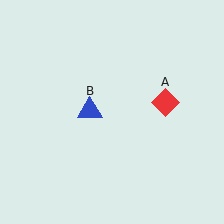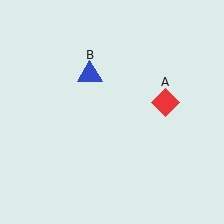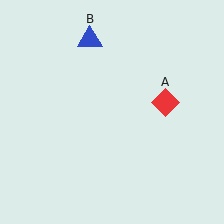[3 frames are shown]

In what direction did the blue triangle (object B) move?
The blue triangle (object B) moved up.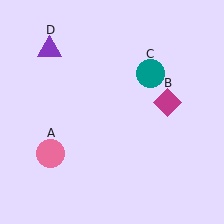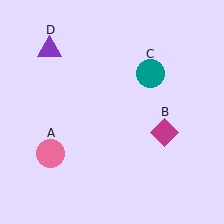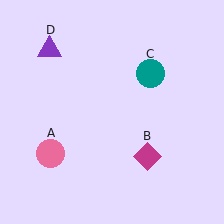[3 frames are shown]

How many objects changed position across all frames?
1 object changed position: magenta diamond (object B).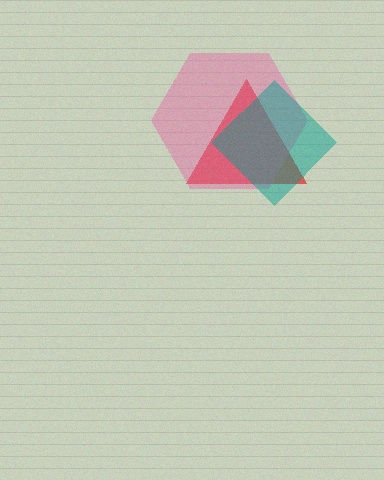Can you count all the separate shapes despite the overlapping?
Yes, there are 3 separate shapes.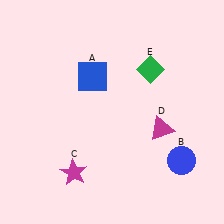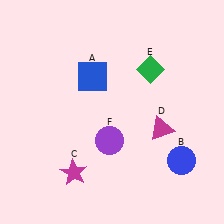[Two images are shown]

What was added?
A purple circle (F) was added in Image 2.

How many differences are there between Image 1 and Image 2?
There is 1 difference between the two images.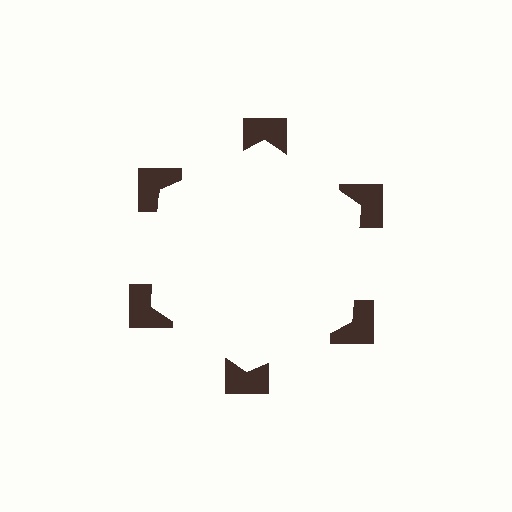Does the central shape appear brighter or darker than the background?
It typically appears slightly brighter than the background, even though no actual brightness change is drawn.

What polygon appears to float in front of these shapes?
An illusory hexagon — its edges are inferred from the aligned wedge cuts in the notched squares, not physically drawn.